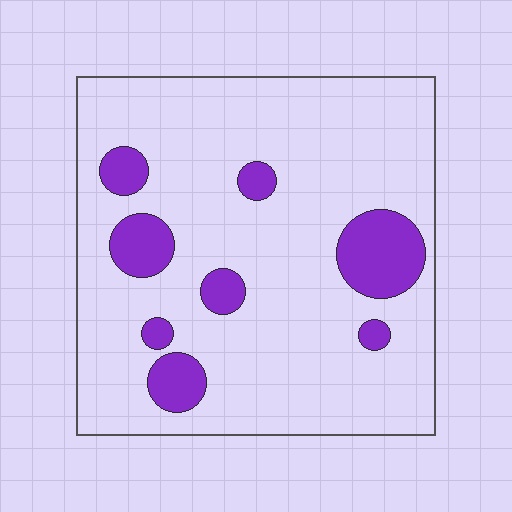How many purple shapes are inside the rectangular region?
8.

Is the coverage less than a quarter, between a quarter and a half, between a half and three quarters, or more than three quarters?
Less than a quarter.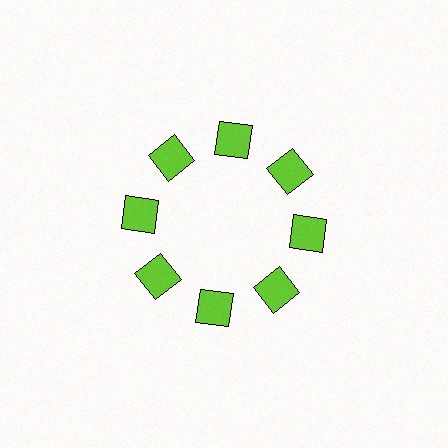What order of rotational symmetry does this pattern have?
This pattern has 8-fold rotational symmetry.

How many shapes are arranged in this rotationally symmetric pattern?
There are 8 shapes, arranged in 8 groups of 1.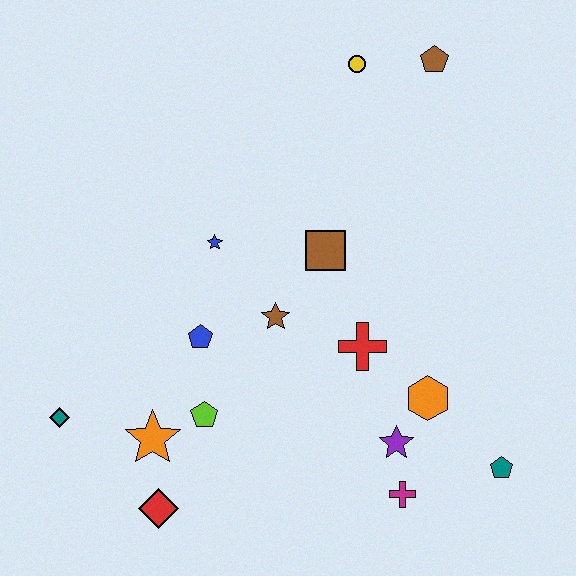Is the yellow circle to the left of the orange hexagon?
Yes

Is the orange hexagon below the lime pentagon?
No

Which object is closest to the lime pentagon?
The orange star is closest to the lime pentagon.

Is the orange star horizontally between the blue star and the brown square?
No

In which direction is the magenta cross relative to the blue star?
The magenta cross is below the blue star.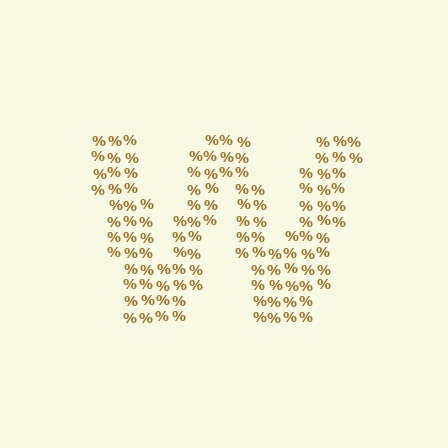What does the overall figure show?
The overall figure shows the letter W.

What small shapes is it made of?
It is made of small percent signs.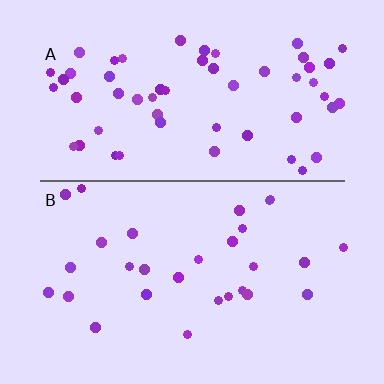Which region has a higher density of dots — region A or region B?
A (the top).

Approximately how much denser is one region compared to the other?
Approximately 1.9× — region A over region B.